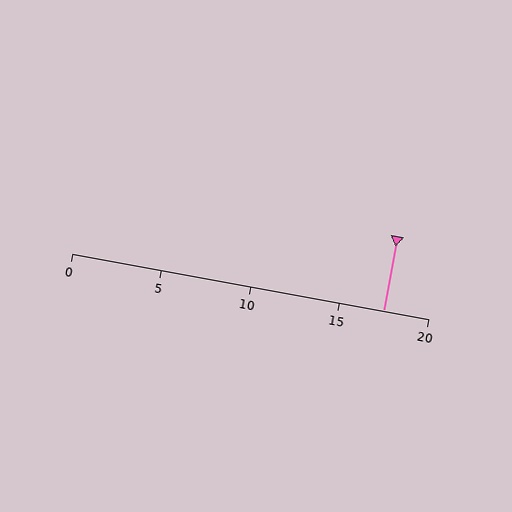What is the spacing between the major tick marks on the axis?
The major ticks are spaced 5 apart.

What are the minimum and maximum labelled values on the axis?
The axis runs from 0 to 20.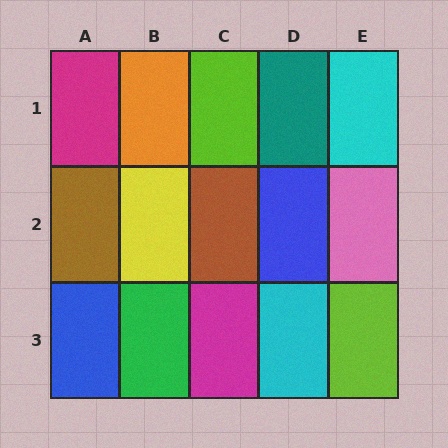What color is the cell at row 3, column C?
Magenta.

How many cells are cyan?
2 cells are cyan.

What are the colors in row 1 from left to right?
Magenta, orange, lime, teal, cyan.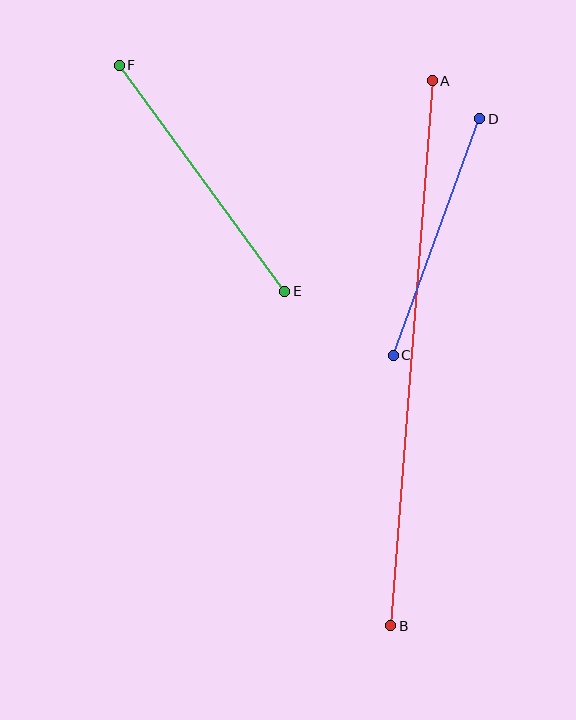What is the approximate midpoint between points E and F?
The midpoint is at approximately (202, 178) pixels.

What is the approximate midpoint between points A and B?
The midpoint is at approximately (412, 353) pixels.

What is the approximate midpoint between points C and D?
The midpoint is at approximately (437, 237) pixels.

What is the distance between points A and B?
The distance is approximately 546 pixels.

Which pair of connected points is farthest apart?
Points A and B are farthest apart.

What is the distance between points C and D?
The distance is approximately 252 pixels.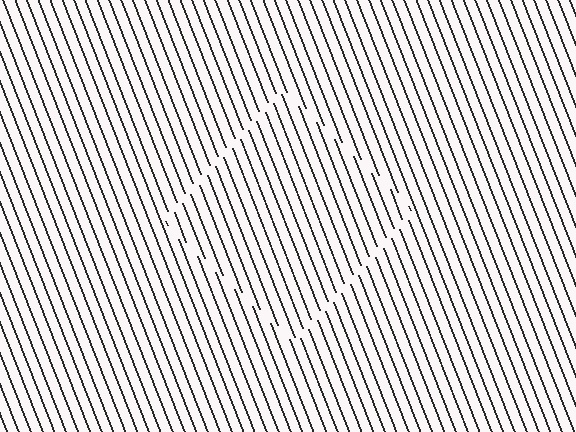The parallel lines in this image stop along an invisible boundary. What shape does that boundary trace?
An illusory square. The interior of the shape contains the same grating, shifted by half a period — the contour is defined by the phase discontinuity where line-ends from the inner and outer gratings abut.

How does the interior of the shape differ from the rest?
The interior of the shape contains the same grating, shifted by half a period — the contour is defined by the phase discontinuity where line-ends from the inner and outer gratings abut.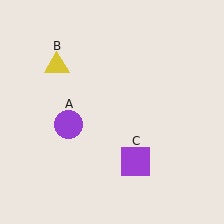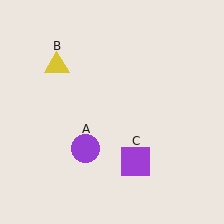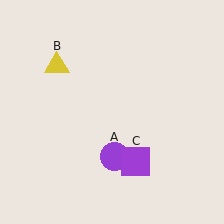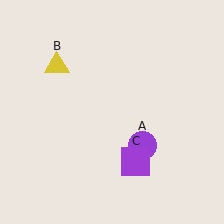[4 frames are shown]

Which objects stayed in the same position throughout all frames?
Yellow triangle (object B) and purple square (object C) remained stationary.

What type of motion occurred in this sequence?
The purple circle (object A) rotated counterclockwise around the center of the scene.